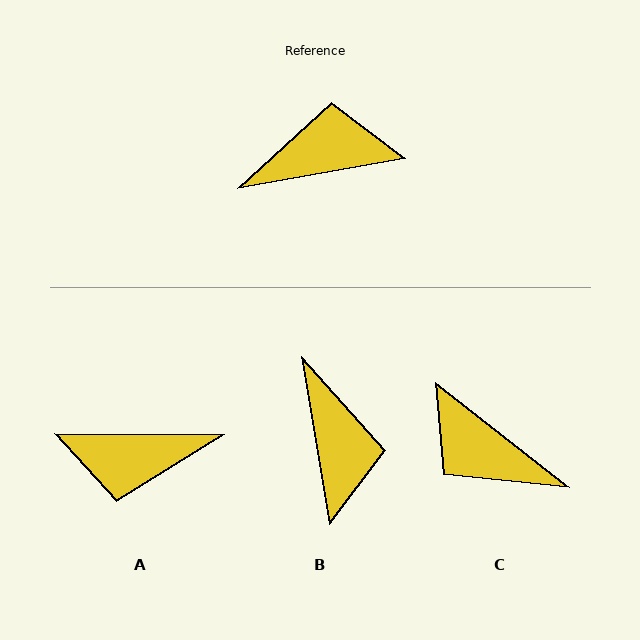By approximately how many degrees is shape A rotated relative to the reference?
Approximately 169 degrees counter-clockwise.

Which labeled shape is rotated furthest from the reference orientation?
A, about 169 degrees away.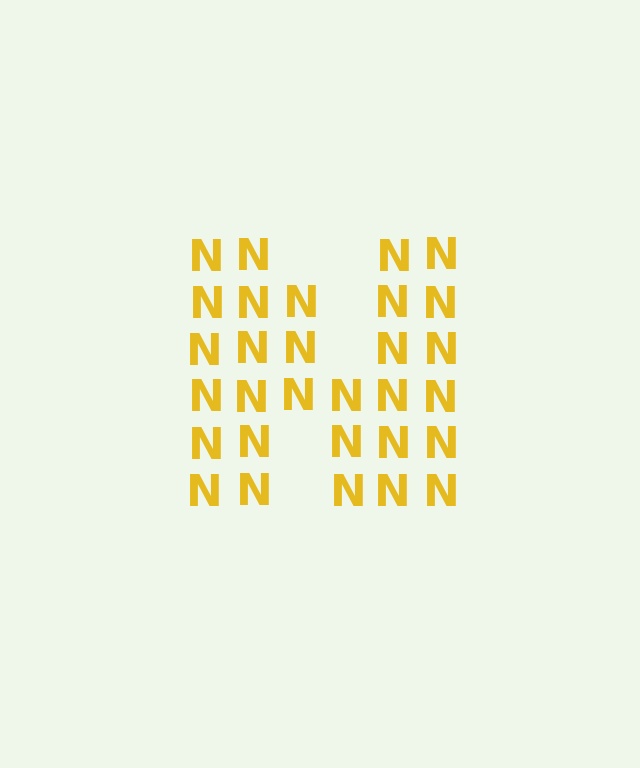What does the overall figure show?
The overall figure shows the letter N.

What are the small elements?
The small elements are letter N's.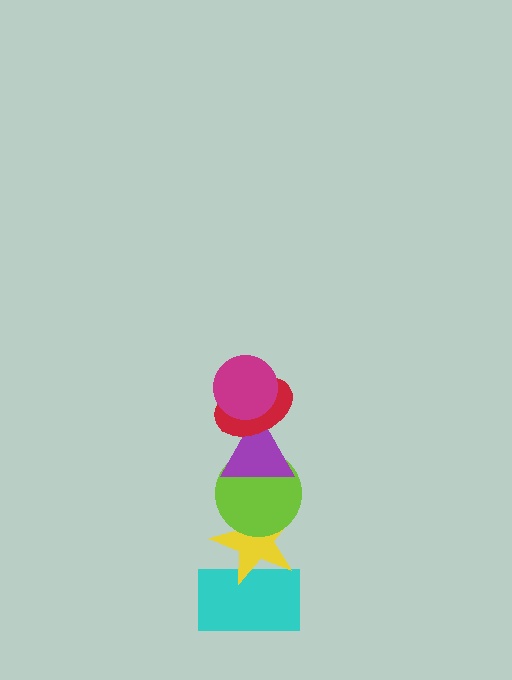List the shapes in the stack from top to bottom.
From top to bottom: the magenta circle, the red ellipse, the purple triangle, the lime circle, the yellow star, the cyan rectangle.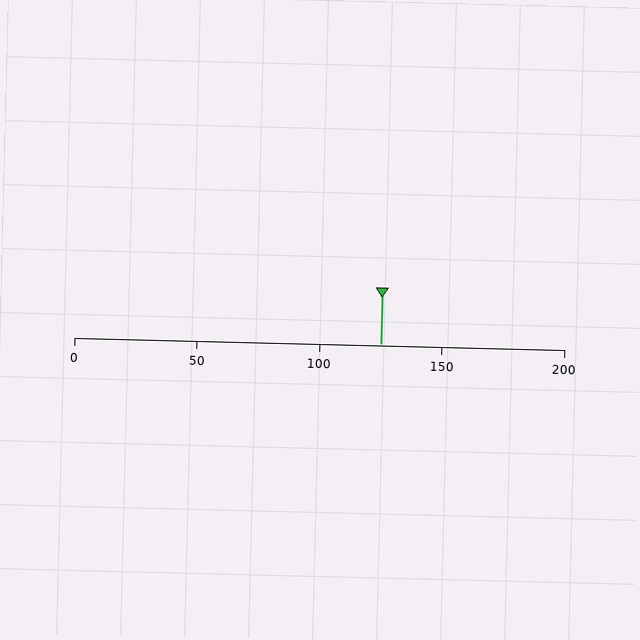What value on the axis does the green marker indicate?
The marker indicates approximately 125.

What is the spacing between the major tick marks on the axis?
The major ticks are spaced 50 apart.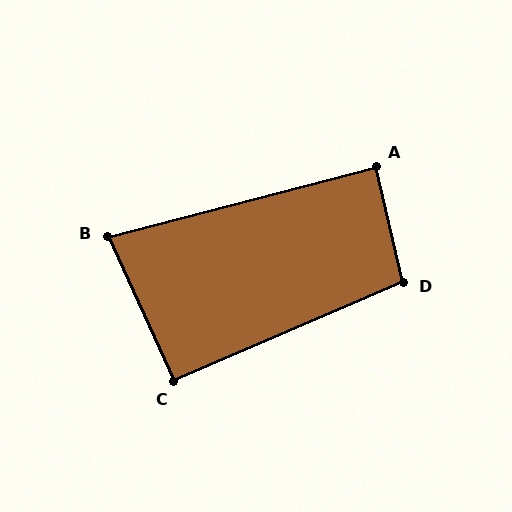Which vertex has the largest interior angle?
D, at approximately 100 degrees.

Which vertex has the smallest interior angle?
B, at approximately 80 degrees.